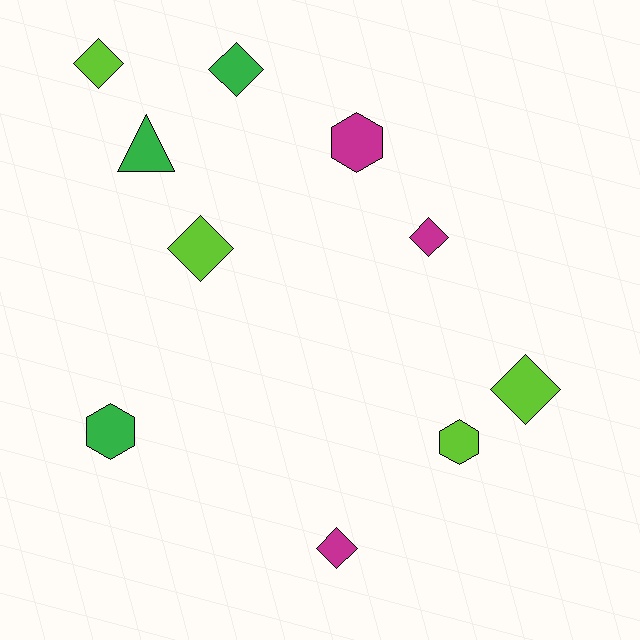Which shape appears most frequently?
Diamond, with 6 objects.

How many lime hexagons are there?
There is 1 lime hexagon.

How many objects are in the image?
There are 10 objects.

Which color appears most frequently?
Lime, with 4 objects.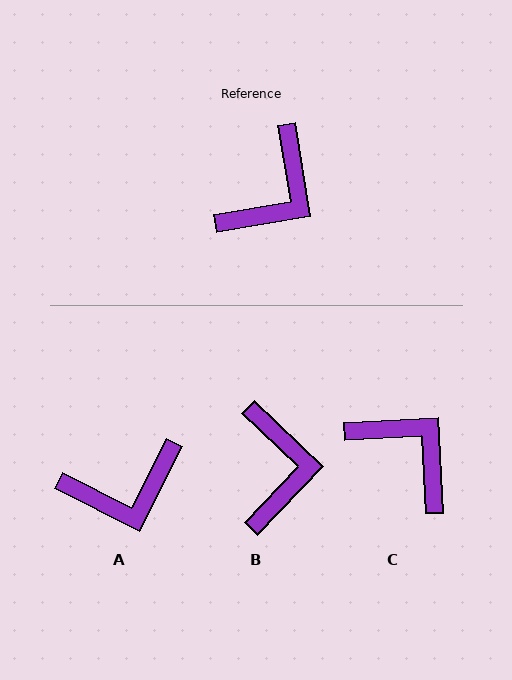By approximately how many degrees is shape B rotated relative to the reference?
Approximately 37 degrees counter-clockwise.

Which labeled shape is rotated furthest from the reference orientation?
C, about 83 degrees away.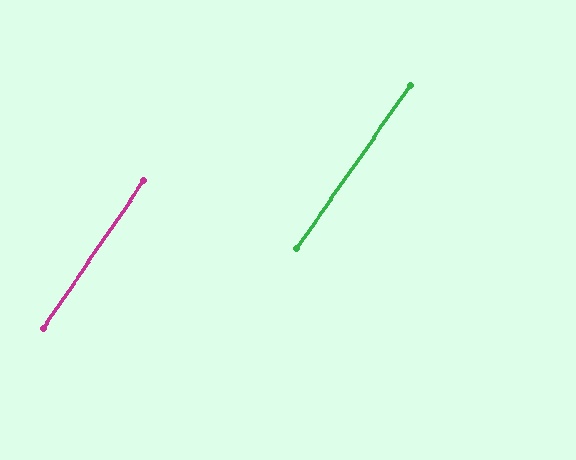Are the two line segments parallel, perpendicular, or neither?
Parallel — their directions differ by only 0.5°.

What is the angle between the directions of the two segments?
Approximately 0 degrees.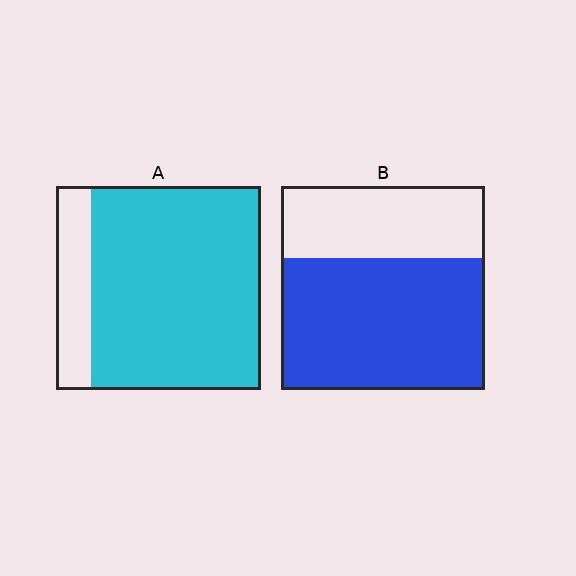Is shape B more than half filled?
Yes.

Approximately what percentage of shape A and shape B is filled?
A is approximately 85% and B is approximately 65%.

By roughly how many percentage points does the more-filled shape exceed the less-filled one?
By roughly 20 percentage points (A over B).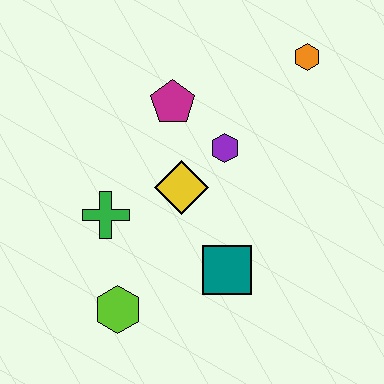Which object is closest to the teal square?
The yellow diamond is closest to the teal square.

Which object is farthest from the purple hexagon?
The lime hexagon is farthest from the purple hexagon.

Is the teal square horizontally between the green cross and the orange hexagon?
Yes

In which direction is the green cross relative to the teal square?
The green cross is to the left of the teal square.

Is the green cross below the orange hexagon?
Yes